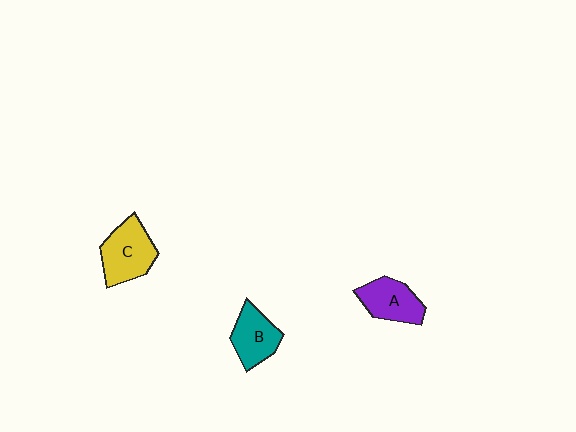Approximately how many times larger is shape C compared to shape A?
Approximately 1.2 times.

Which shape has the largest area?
Shape C (yellow).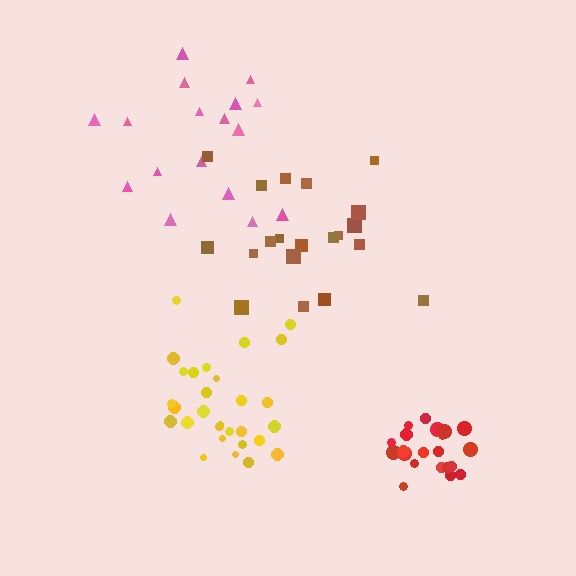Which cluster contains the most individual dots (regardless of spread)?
Yellow (29).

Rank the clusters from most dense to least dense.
red, yellow, brown, pink.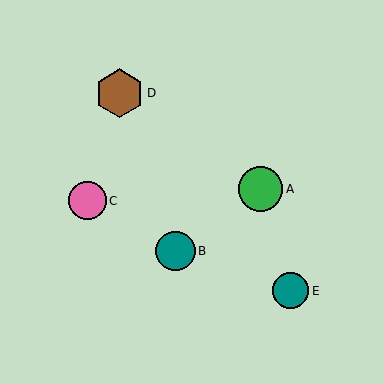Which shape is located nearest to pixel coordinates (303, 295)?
The teal circle (labeled E) at (290, 291) is nearest to that location.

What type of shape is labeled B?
Shape B is a teal circle.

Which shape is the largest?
The brown hexagon (labeled D) is the largest.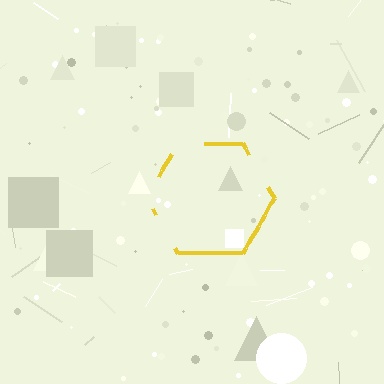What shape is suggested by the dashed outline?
The dashed outline suggests a hexagon.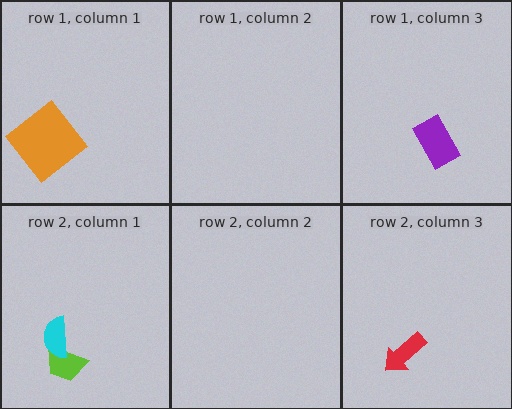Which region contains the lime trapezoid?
The row 2, column 1 region.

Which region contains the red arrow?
The row 2, column 3 region.